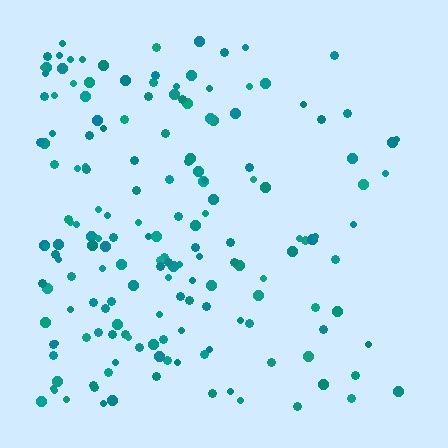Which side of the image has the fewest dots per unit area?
The right.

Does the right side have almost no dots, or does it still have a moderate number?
Still a moderate number, just noticeably fewer than the left.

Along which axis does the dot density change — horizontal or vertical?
Horizontal.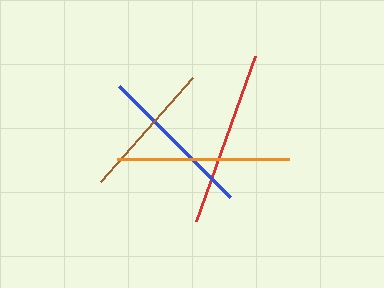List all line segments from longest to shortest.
From longest to shortest: red, orange, blue, brown.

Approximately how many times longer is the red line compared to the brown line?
The red line is approximately 1.3 times the length of the brown line.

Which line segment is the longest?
The red line is the longest at approximately 175 pixels.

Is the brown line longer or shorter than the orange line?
The orange line is longer than the brown line.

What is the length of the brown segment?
The brown segment is approximately 138 pixels long.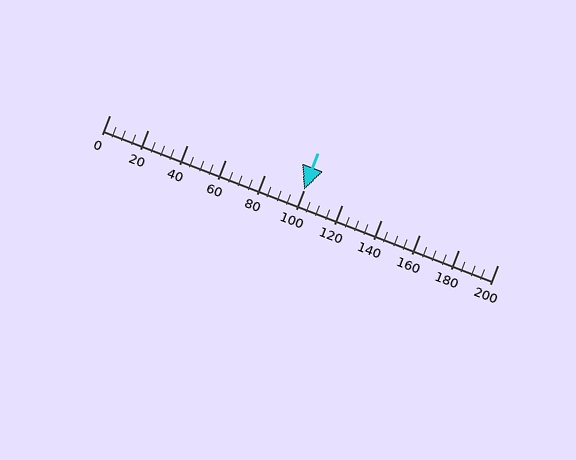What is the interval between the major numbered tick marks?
The major tick marks are spaced 20 units apart.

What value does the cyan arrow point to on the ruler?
The cyan arrow points to approximately 100.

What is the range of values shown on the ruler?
The ruler shows values from 0 to 200.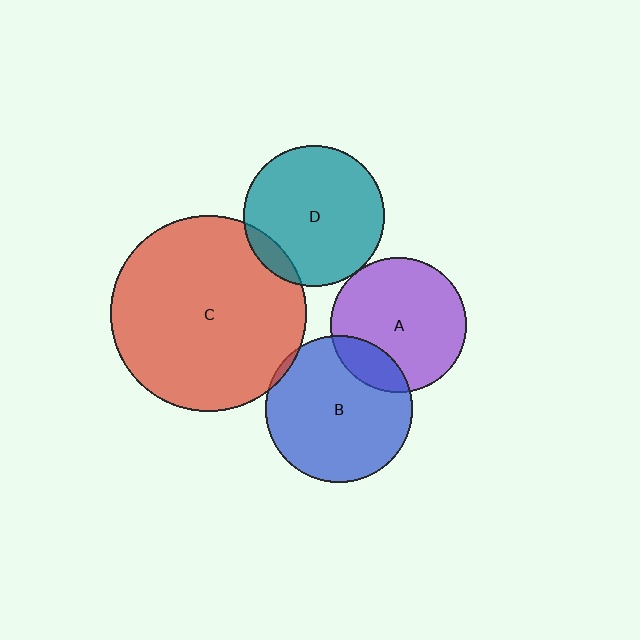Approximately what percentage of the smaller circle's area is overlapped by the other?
Approximately 20%.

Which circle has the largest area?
Circle C (red).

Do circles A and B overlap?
Yes.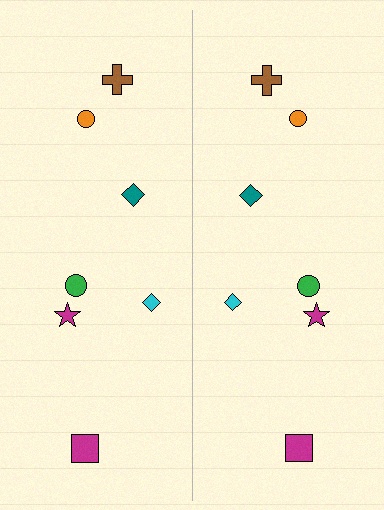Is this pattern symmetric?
Yes, this pattern has bilateral (reflection) symmetry.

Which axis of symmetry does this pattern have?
The pattern has a vertical axis of symmetry running through the center of the image.